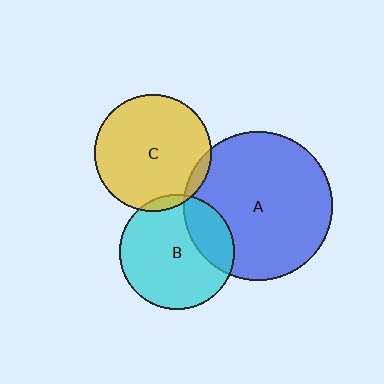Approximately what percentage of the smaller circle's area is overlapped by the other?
Approximately 5%.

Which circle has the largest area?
Circle A (blue).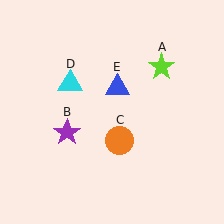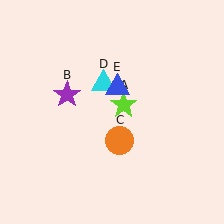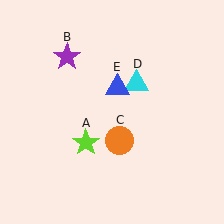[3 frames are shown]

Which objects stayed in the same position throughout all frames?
Orange circle (object C) and blue triangle (object E) remained stationary.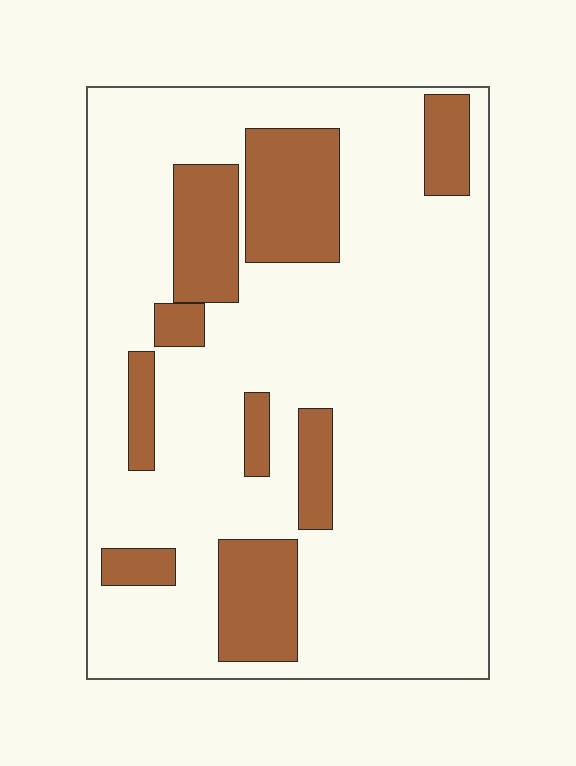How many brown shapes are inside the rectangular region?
9.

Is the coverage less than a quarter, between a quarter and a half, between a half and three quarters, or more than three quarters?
Less than a quarter.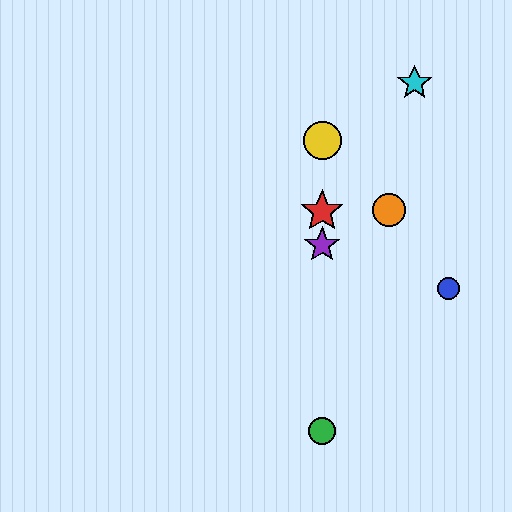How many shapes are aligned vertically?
4 shapes (the red star, the green circle, the yellow circle, the purple star) are aligned vertically.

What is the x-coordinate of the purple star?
The purple star is at x≈322.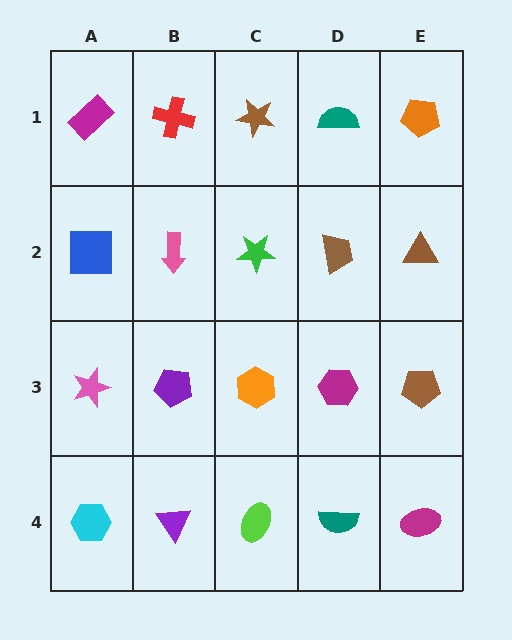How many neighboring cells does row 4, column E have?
2.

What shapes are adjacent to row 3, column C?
A green star (row 2, column C), a lime ellipse (row 4, column C), a purple pentagon (row 3, column B), a magenta hexagon (row 3, column D).